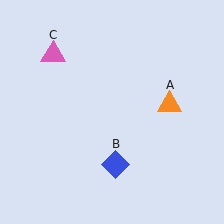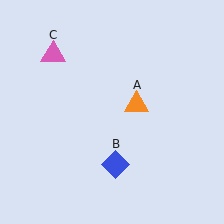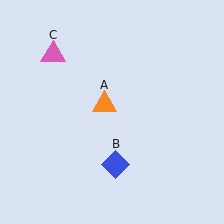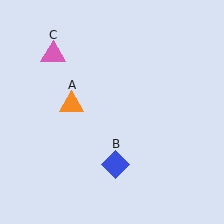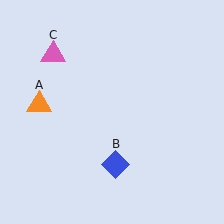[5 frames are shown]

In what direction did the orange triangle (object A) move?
The orange triangle (object A) moved left.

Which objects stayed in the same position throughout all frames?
Blue diamond (object B) and pink triangle (object C) remained stationary.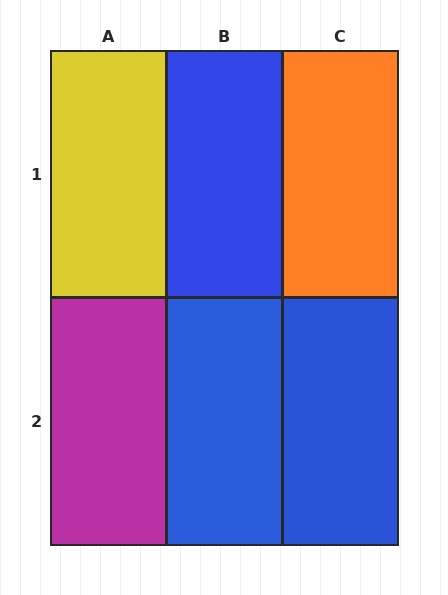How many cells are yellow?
1 cell is yellow.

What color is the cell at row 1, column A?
Yellow.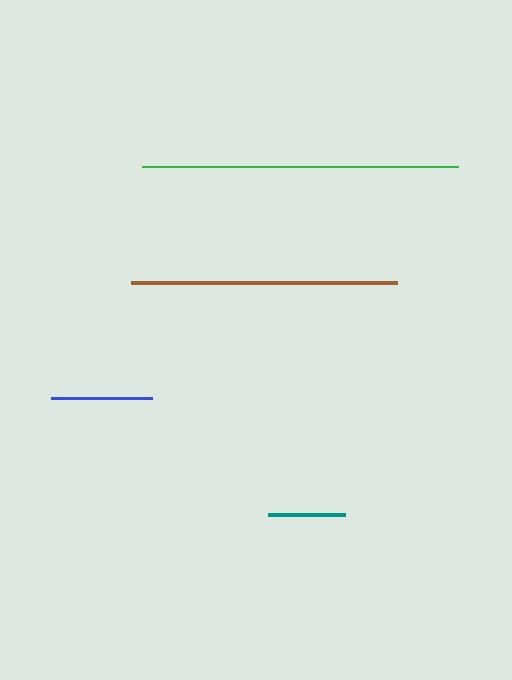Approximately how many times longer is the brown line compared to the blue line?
The brown line is approximately 2.7 times the length of the blue line.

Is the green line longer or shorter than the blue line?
The green line is longer than the blue line.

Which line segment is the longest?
The green line is the longest at approximately 315 pixels.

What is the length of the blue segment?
The blue segment is approximately 100 pixels long.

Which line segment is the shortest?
The teal line is the shortest at approximately 77 pixels.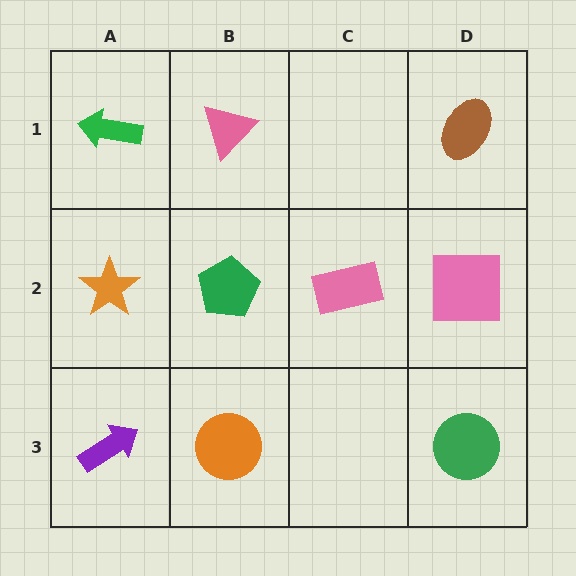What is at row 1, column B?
A pink triangle.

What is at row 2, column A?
An orange star.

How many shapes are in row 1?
3 shapes.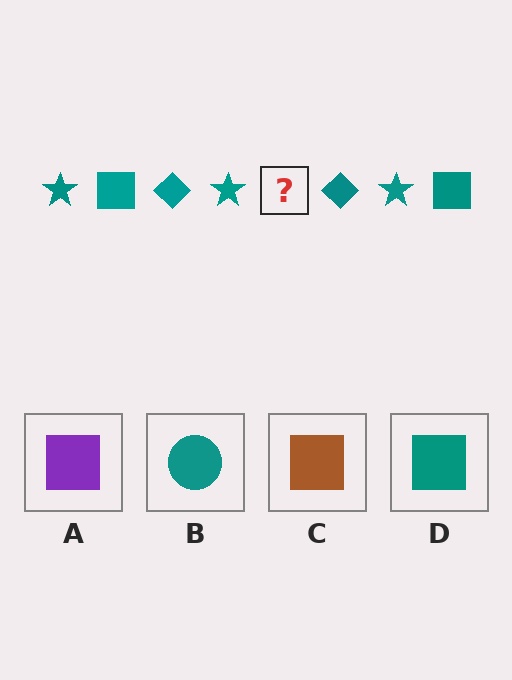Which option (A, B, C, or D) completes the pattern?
D.